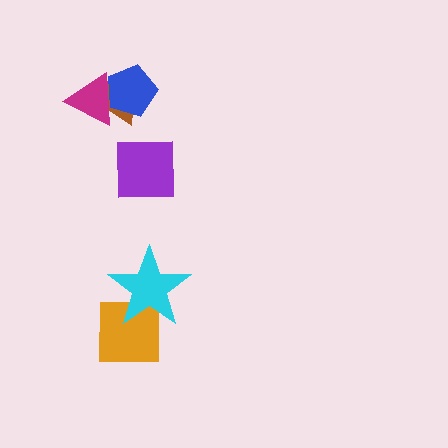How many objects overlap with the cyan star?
1 object overlaps with the cyan star.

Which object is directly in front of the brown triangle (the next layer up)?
The magenta triangle is directly in front of the brown triangle.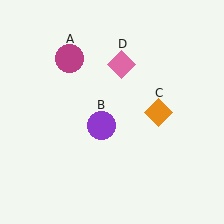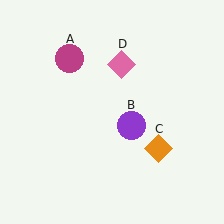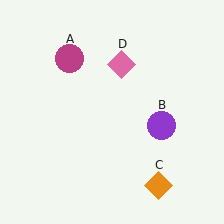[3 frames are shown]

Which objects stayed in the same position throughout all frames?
Magenta circle (object A) and pink diamond (object D) remained stationary.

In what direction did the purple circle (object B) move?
The purple circle (object B) moved right.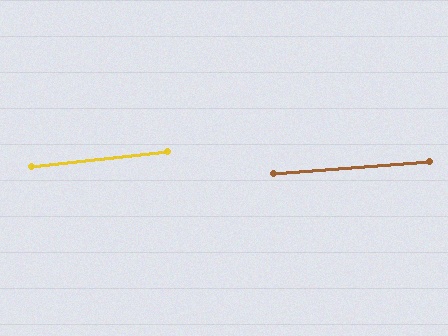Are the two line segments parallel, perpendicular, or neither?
Parallel — their directions differ by only 1.7°.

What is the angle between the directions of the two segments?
Approximately 2 degrees.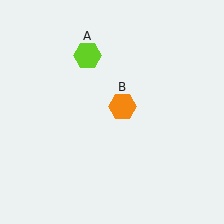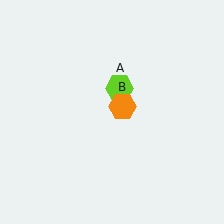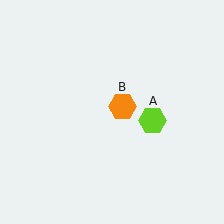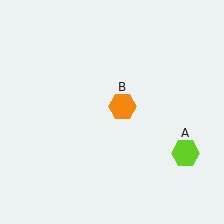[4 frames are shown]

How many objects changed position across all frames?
1 object changed position: lime hexagon (object A).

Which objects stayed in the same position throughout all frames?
Orange hexagon (object B) remained stationary.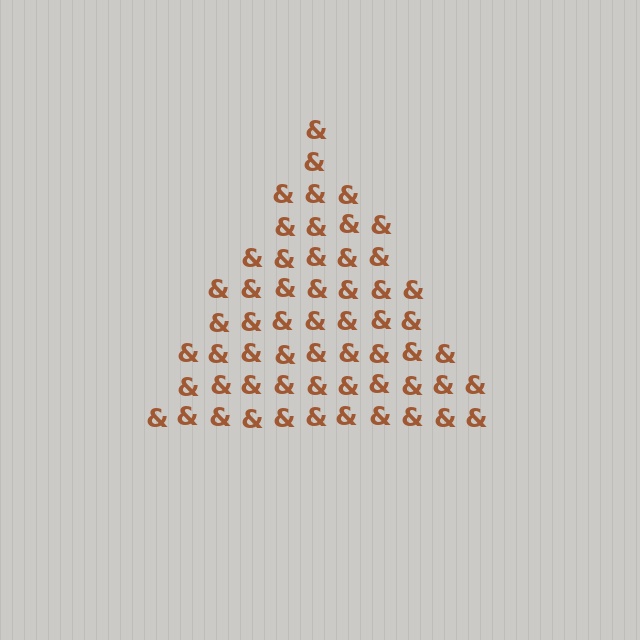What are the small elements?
The small elements are ampersands.